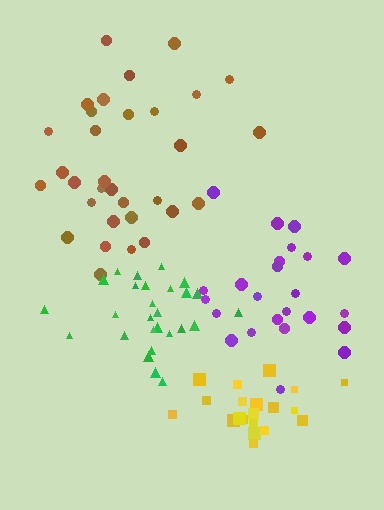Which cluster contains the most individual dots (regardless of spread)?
Brown (32).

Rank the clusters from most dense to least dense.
yellow, green, brown, purple.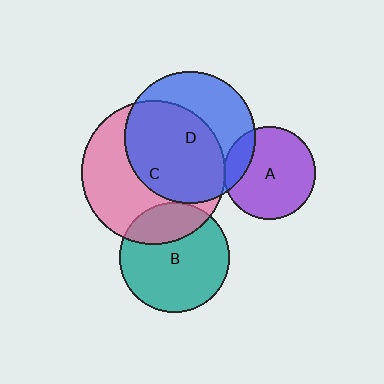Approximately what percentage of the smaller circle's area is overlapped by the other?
Approximately 5%.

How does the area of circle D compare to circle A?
Approximately 2.0 times.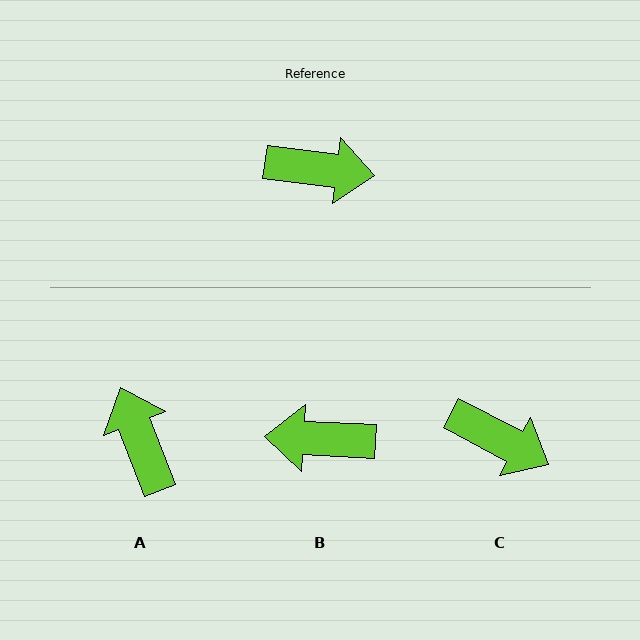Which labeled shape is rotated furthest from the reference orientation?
B, about 175 degrees away.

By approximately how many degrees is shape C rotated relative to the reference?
Approximately 21 degrees clockwise.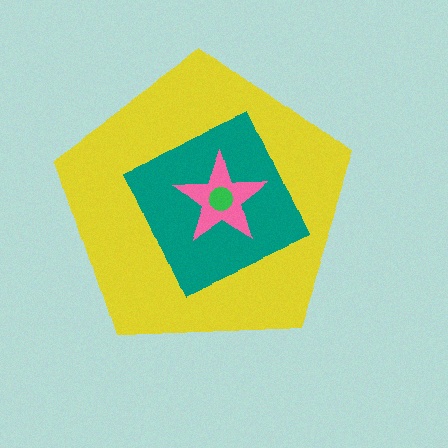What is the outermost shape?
The yellow pentagon.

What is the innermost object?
The green circle.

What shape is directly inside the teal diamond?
The pink star.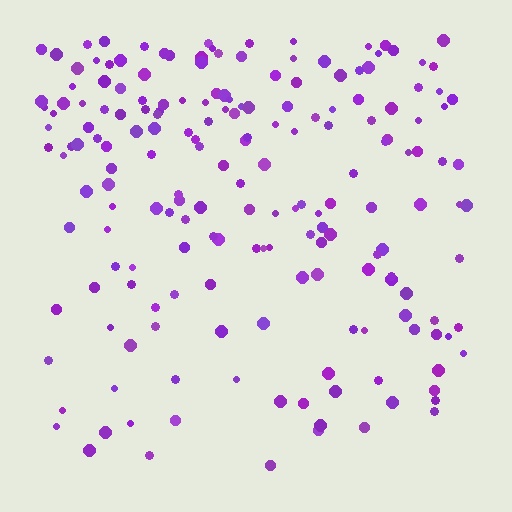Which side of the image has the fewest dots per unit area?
The bottom.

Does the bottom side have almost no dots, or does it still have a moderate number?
Still a moderate number, just noticeably fewer than the top.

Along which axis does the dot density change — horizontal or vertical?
Vertical.